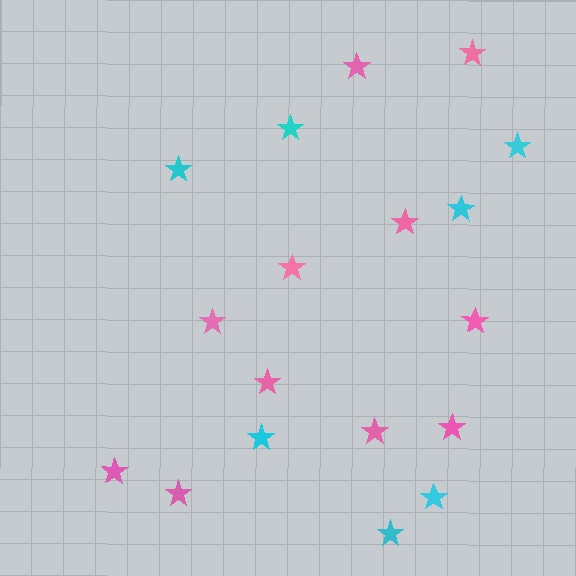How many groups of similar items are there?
There are 2 groups: one group of cyan stars (7) and one group of pink stars (11).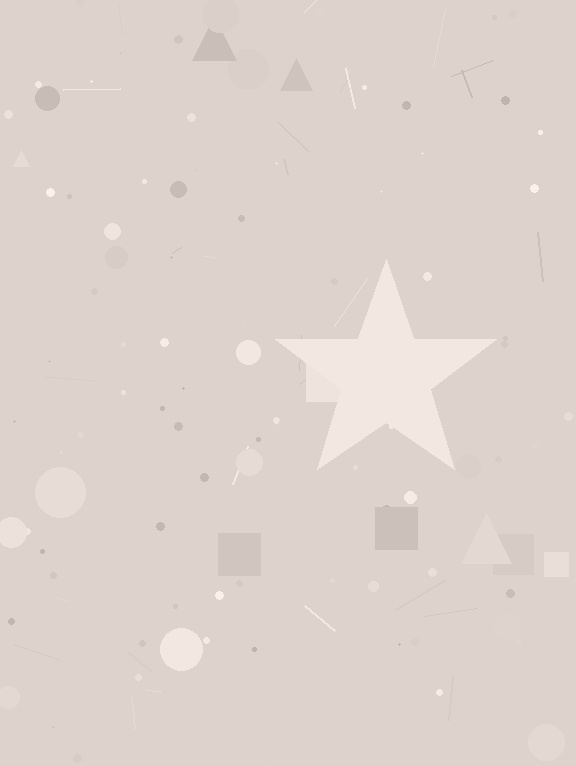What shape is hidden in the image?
A star is hidden in the image.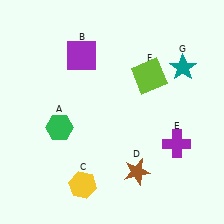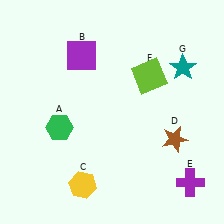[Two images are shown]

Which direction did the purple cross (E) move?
The purple cross (E) moved down.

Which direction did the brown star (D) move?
The brown star (D) moved right.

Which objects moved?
The objects that moved are: the brown star (D), the purple cross (E).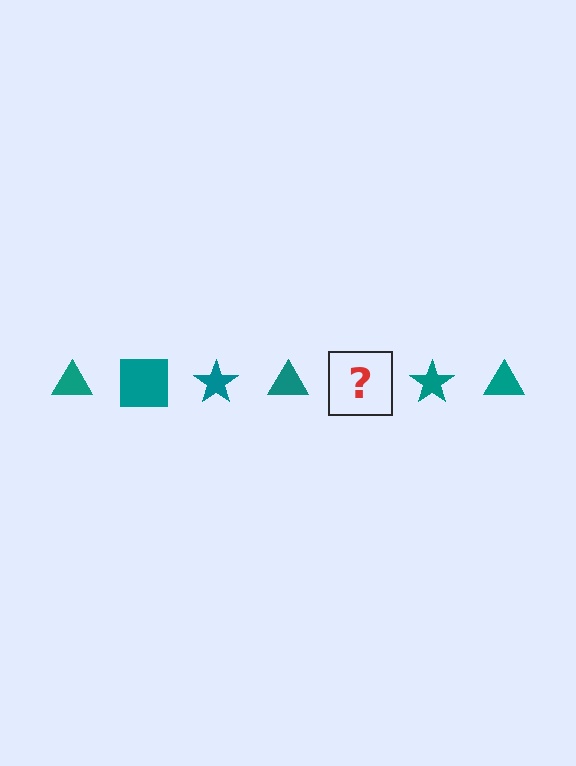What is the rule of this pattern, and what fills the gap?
The rule is that the pattern cycles through triangle, square, star shapes in teal. The gap should be filled with a teal square.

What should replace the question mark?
The question mark should be replaced with a teal square.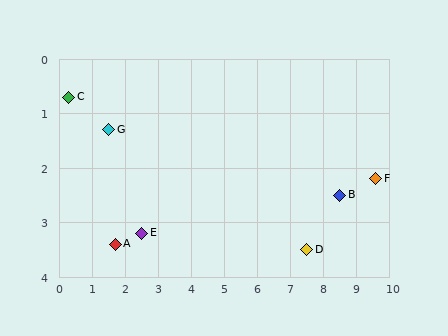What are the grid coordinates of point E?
Point E is at approximately (2.5, 3.2).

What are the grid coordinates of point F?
Point F is at approximately (9.6, 2.2).